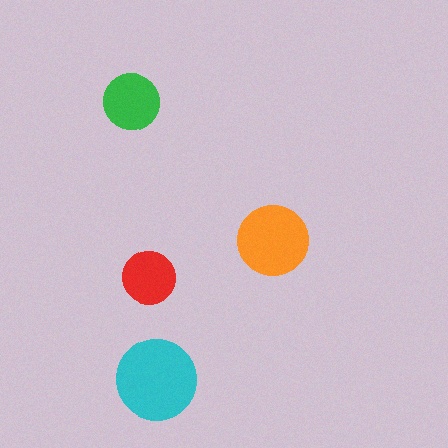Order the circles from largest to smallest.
the cyan one, the orange one, the green one, the red one.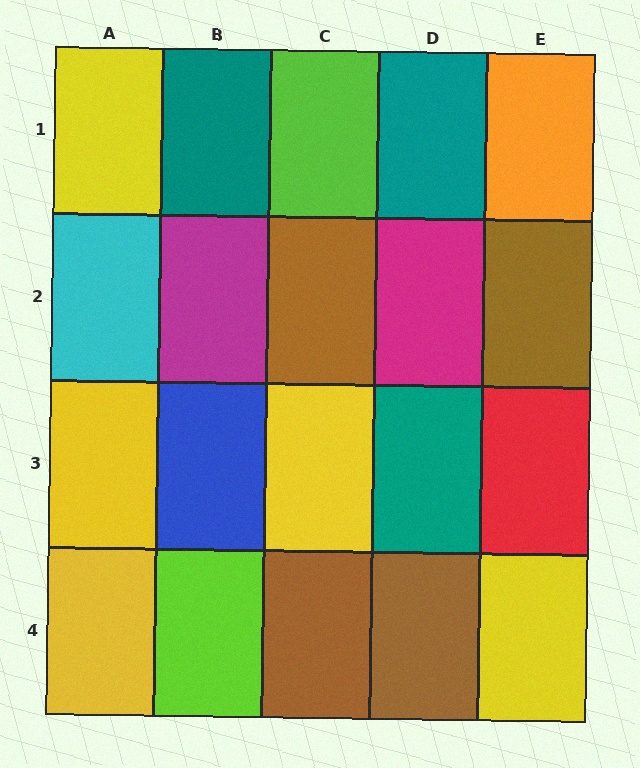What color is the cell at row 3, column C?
Yellow.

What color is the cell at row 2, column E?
Brown.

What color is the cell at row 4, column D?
Brown.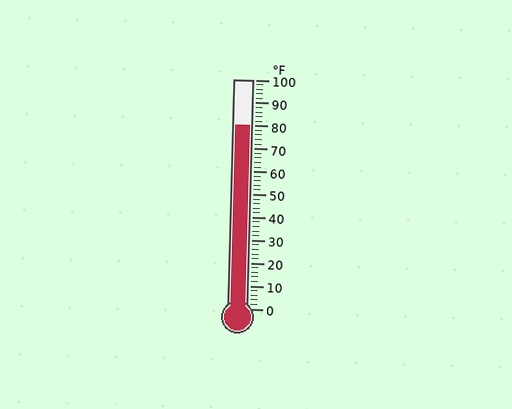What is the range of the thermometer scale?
The thermometer scale ranges from 0°F to 100°F.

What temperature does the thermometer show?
The thermometer shows approximately 80°F.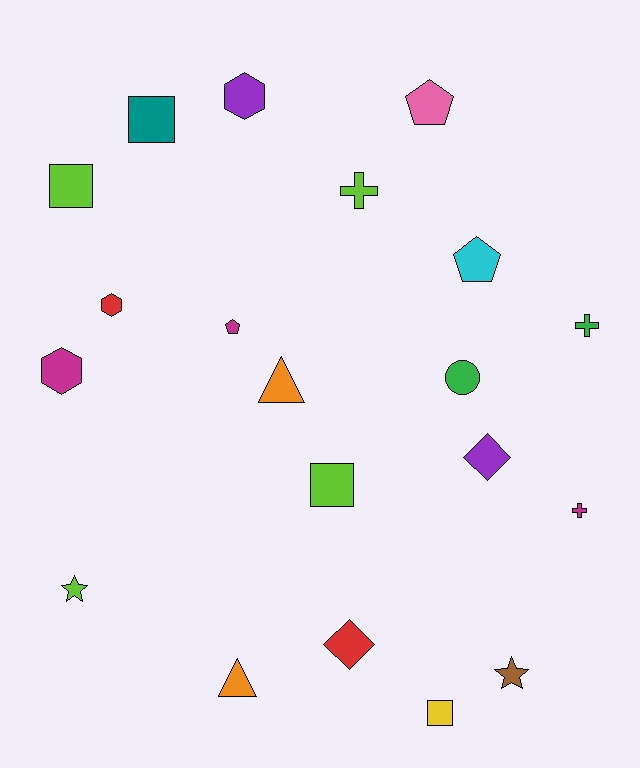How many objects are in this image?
There are 20 objects.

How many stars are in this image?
There are 2 stars.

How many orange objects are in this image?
There are 2 orange objects.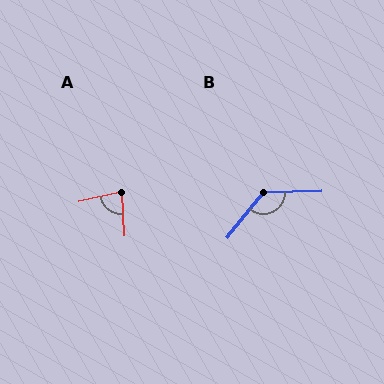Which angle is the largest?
B, at approximately 130 degrees.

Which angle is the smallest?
A, at approximately 80 degrees.